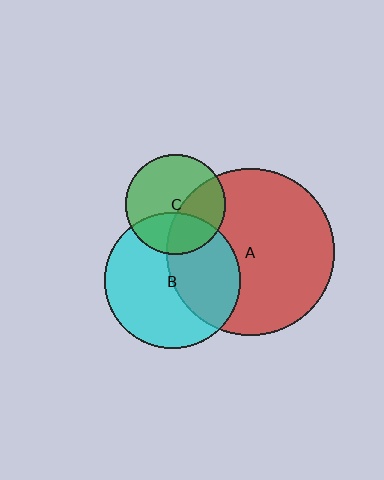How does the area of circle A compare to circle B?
Approximately 1.5 times.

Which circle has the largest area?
Circle A (red).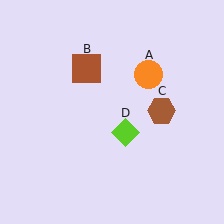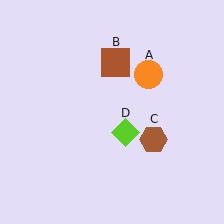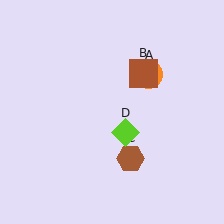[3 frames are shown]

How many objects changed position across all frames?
2 objects changed position: brown square (object B), brown hexagon (object C).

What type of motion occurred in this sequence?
The brown square (object B), brown hexagon (object C) rotated clockwise around the center of the scene.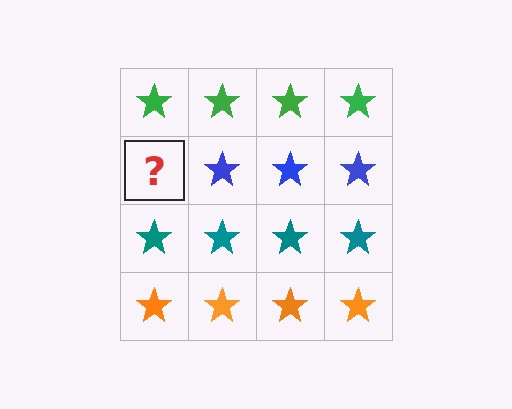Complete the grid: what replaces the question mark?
The question mark should be replaced with a blue star.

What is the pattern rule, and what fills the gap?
The rule is that each row has a consistent color. The gap should be filled with a blue star.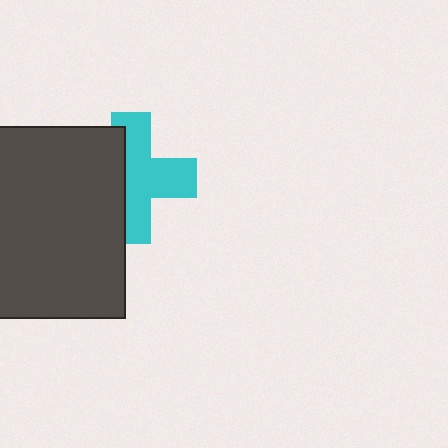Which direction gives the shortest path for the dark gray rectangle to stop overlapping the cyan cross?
Moving left gives the shortest separation.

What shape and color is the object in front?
The object in front is a dark gray rectangle.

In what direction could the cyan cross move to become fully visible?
The cyan cross could move right. That would shift it out from behind the dark gray rectangle entirely.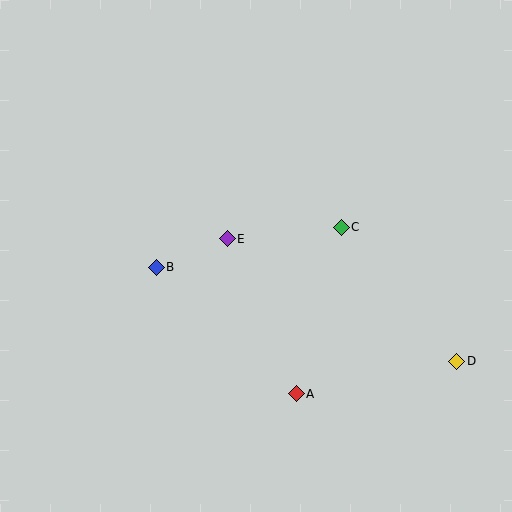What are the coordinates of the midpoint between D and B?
The midpoint between D and B is at (307, 314).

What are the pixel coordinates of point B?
Point B is at (156, 267).